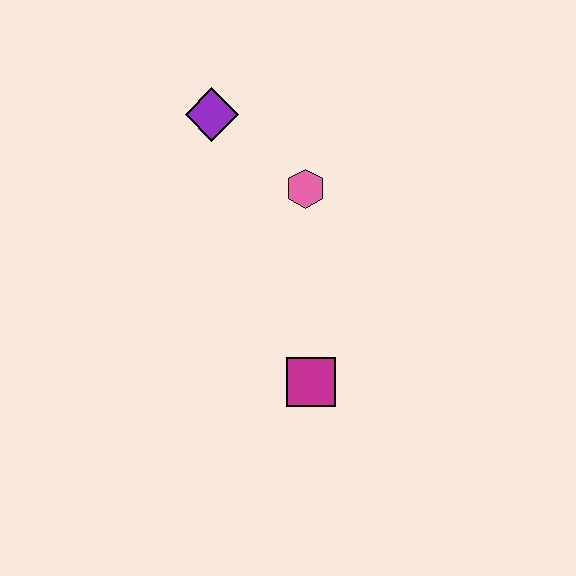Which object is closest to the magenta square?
The pink hexagon is closest to the magenta square.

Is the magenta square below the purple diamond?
Yes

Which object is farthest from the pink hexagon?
The magenta square is farthest from the pink hexagon.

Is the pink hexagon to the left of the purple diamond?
No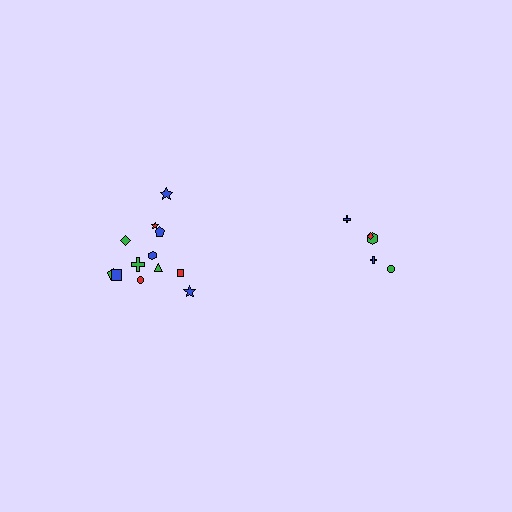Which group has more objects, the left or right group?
The left group.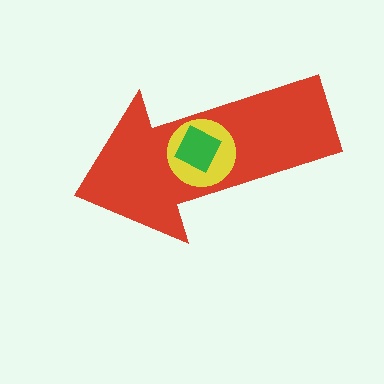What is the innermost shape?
The green diamond.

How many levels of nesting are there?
3.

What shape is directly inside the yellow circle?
The green diamond.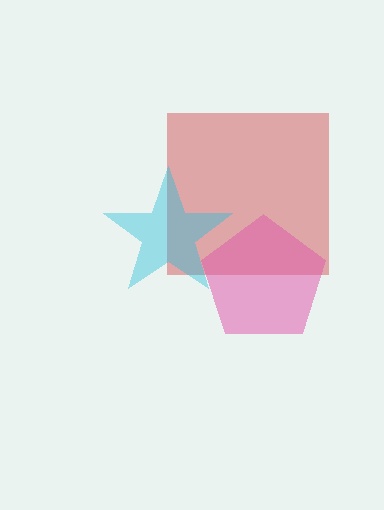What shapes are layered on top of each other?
The layered shapes are: a red square, a pink pentagon, a cyan star.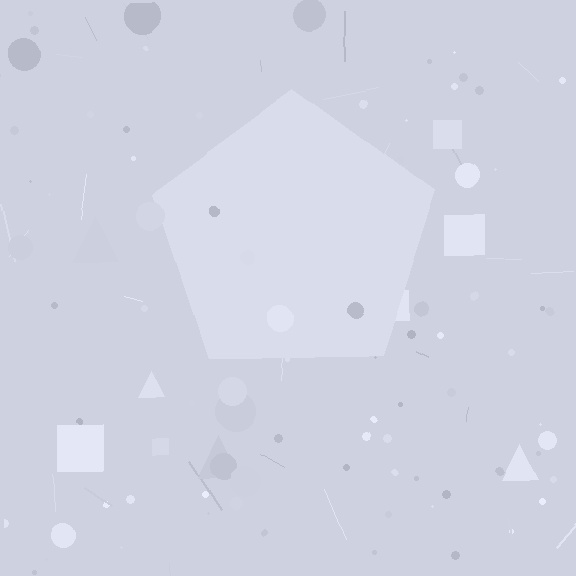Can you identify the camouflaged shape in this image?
The camouflaged shape is a pentagon.